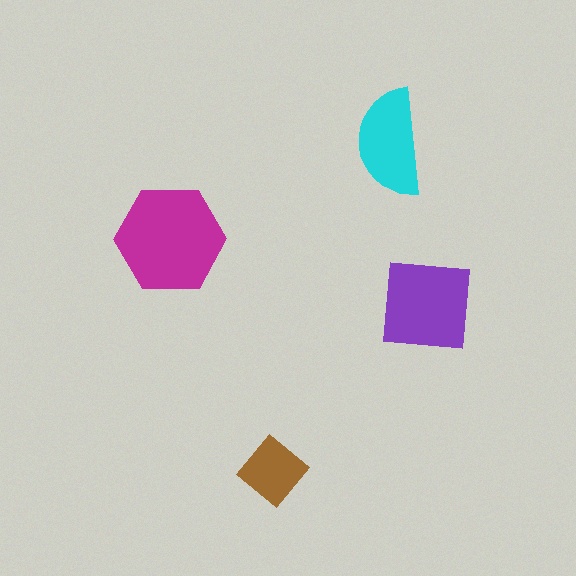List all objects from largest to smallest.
The magenta hexagon, the purple square, the cyan semicircle, the brown diamond.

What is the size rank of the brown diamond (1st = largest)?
4th.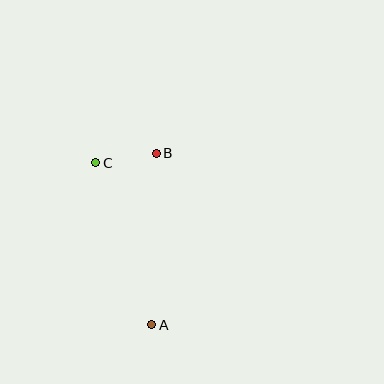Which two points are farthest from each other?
Points A and B are farthest from each other.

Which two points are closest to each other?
Points B and C are closest to each other.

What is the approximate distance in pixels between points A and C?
The distance between A and C is approximately 171 pixels.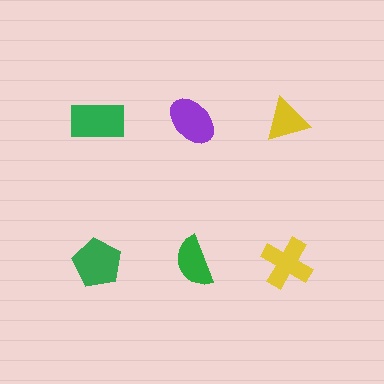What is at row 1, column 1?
A green rectangle.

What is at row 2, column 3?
A yellow cross.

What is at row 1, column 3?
A yellow triangle.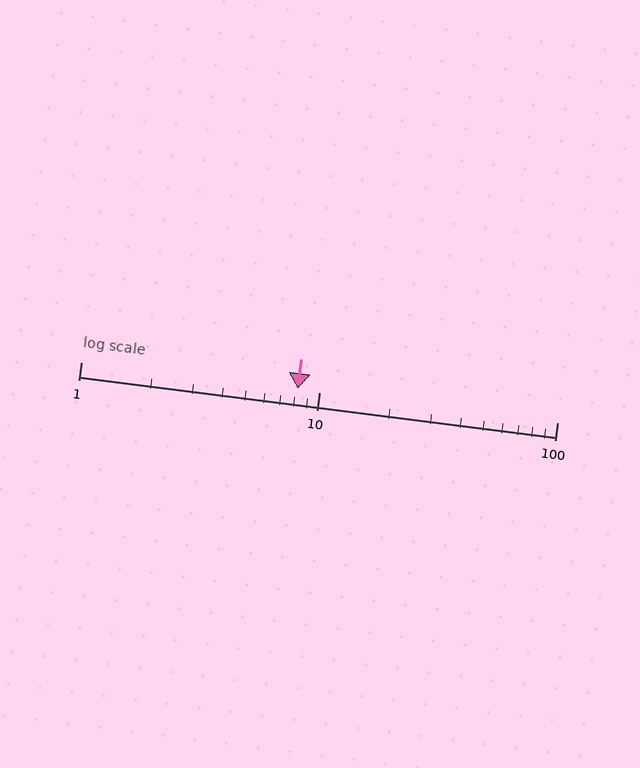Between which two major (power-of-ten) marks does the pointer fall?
The pointer is between 1 and 10.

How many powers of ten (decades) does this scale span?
The scale spans 2 decades, from 1 to 100.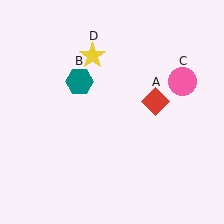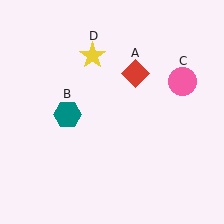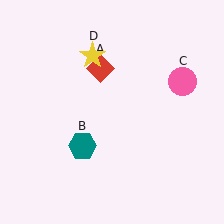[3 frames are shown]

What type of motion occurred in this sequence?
The red diamond (object A), teal hexagon (object B) rotated counterclockwise around the center of the scene.